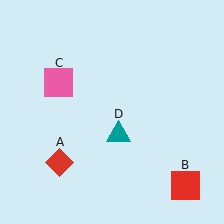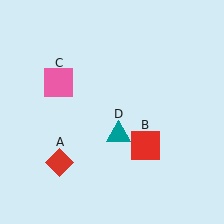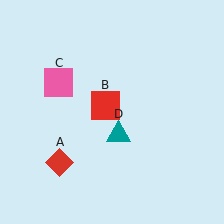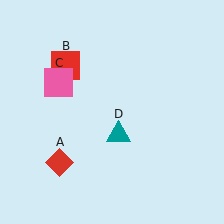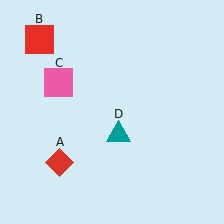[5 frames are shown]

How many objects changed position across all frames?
1 object changed position: red square (object B).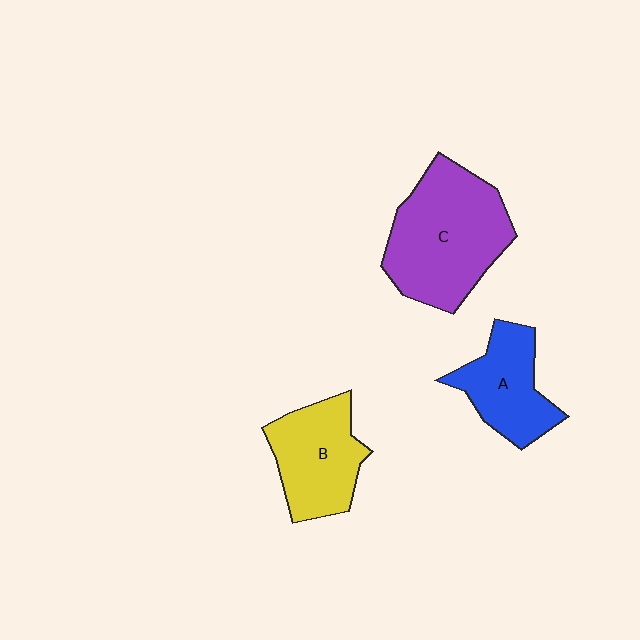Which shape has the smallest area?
Shape A (blue).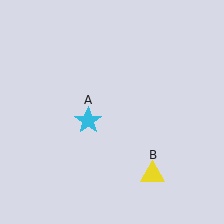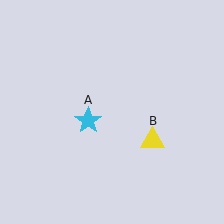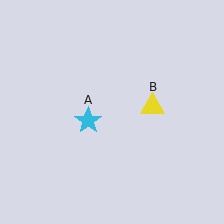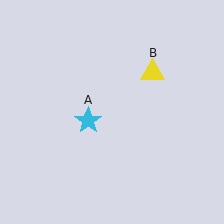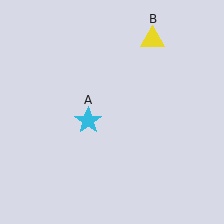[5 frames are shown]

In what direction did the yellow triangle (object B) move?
The yellow triangle (object B) moved up.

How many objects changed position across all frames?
1 object changed position: yellow triangle (object B).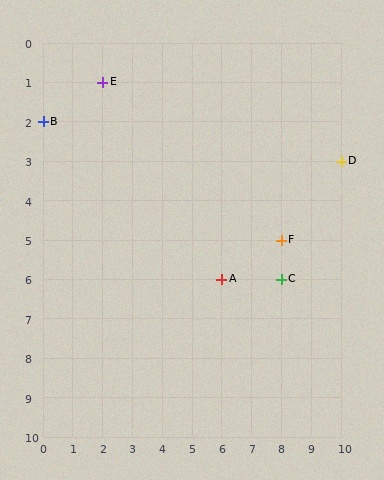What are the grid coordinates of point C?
Point C is at grid coordinates (8, 6).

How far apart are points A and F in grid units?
Points A and F are 2 columns and 1 row apart (about 2.2 grid units diagonally).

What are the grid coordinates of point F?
Point F is at grid coordinates (8, 5).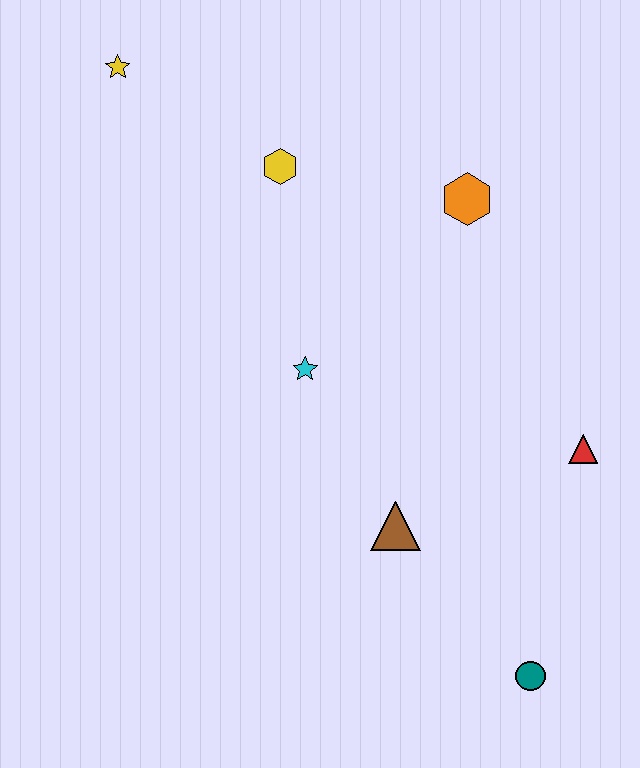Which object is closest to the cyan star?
The brown triangle is closest to the cyan star.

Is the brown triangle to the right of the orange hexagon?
No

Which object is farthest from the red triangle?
The yellow star is farthest from the red triangle.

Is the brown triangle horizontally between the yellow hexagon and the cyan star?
No